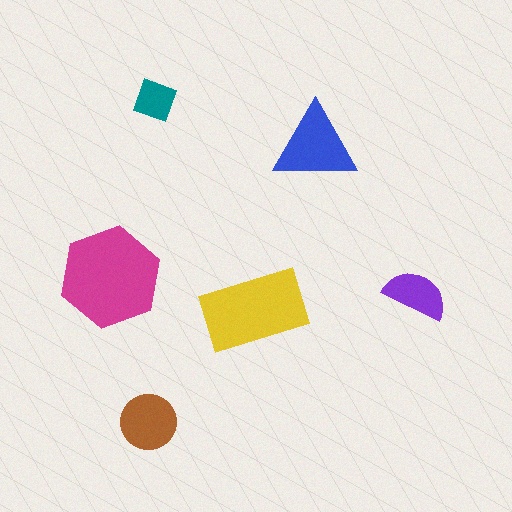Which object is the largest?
The magenta hexagon.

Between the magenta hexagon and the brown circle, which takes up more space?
The magenta hexagon.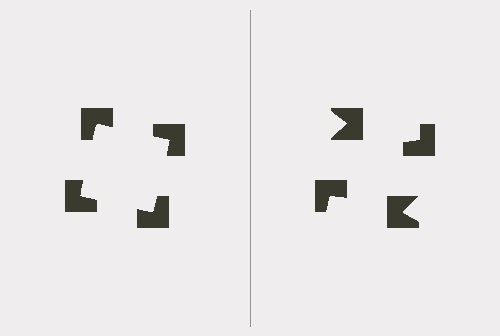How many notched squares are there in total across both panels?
8 — 4 on each side.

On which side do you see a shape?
An illusory square appears on the left side. On the right side the wedge cuts are rotated, so no coherent shape forms.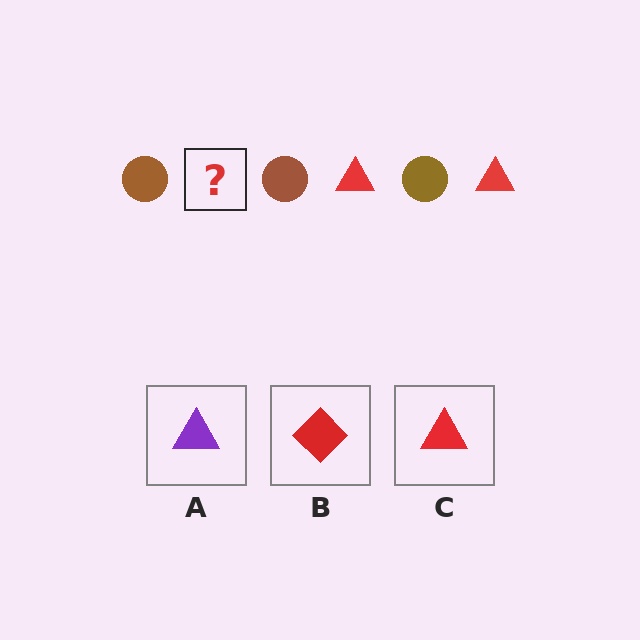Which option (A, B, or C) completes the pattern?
C.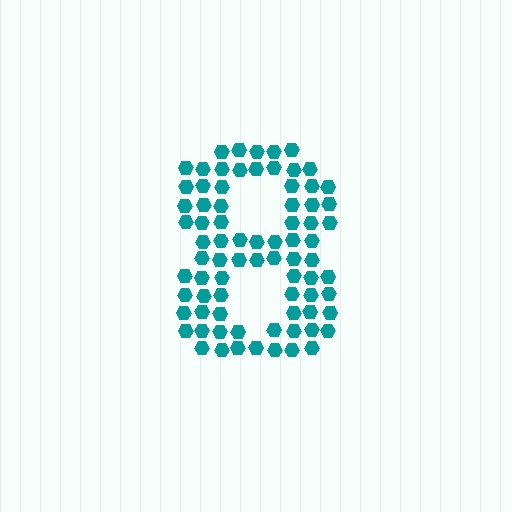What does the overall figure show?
The overall figure shows the digit 8.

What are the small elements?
The small elements are hexagons.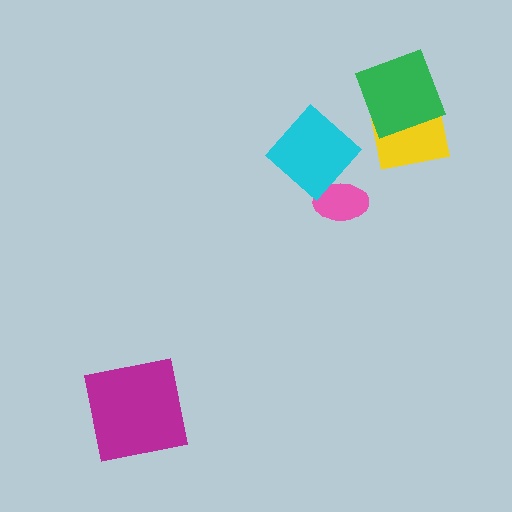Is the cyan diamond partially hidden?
No, no other shape covers it.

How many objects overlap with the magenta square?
0 objects overlap with the magenta square.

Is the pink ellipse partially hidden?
Yes, it is partially covered by another shape.